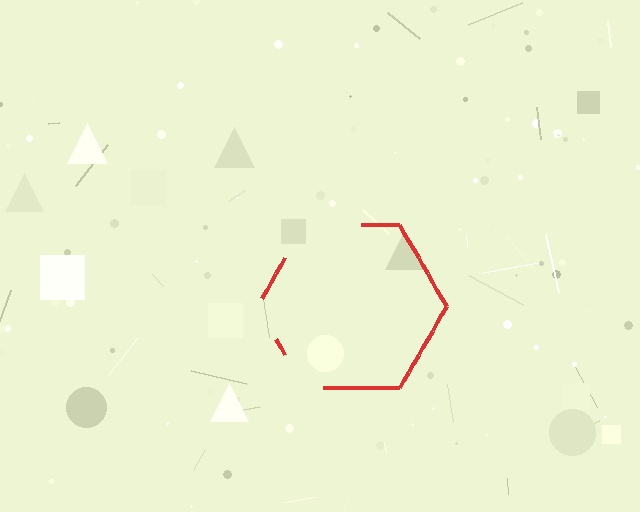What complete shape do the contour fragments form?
The contour fragments form a hexagon.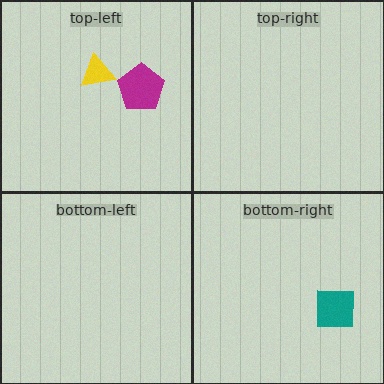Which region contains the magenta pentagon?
The top-left region.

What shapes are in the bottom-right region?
The teal square.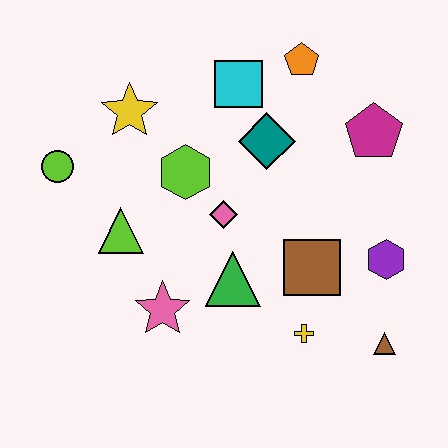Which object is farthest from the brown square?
The lime circle is farthest from the brown square.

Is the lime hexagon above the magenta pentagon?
No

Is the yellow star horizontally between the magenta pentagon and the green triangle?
No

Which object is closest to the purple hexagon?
The brown square is closest to the purple hexagon.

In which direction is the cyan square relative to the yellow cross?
The cyan square is above the yellow cross.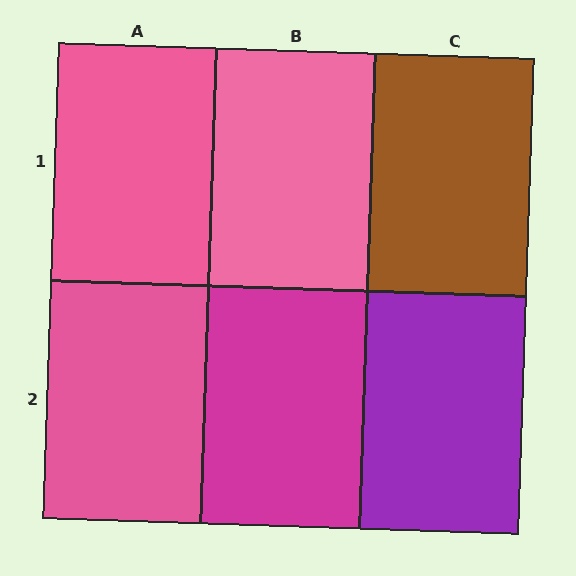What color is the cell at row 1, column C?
Brown.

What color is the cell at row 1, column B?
Pink.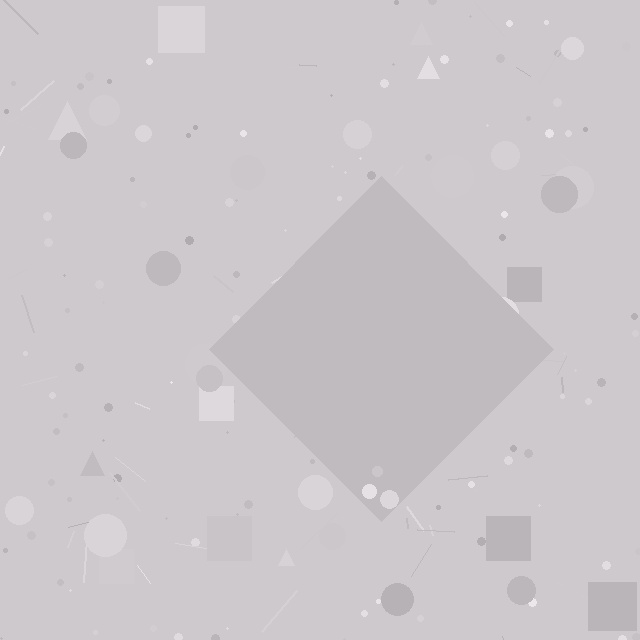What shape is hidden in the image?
A diamond is hidden in the image.